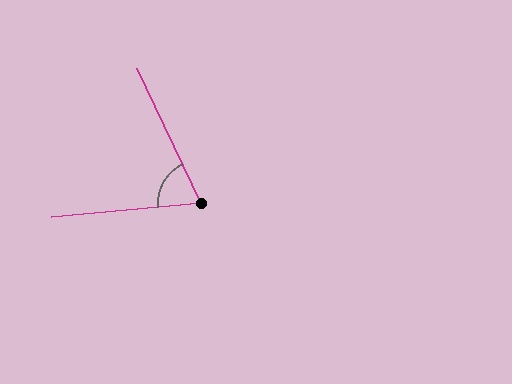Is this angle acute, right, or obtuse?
It is acute.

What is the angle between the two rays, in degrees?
Approximately 70 degrees.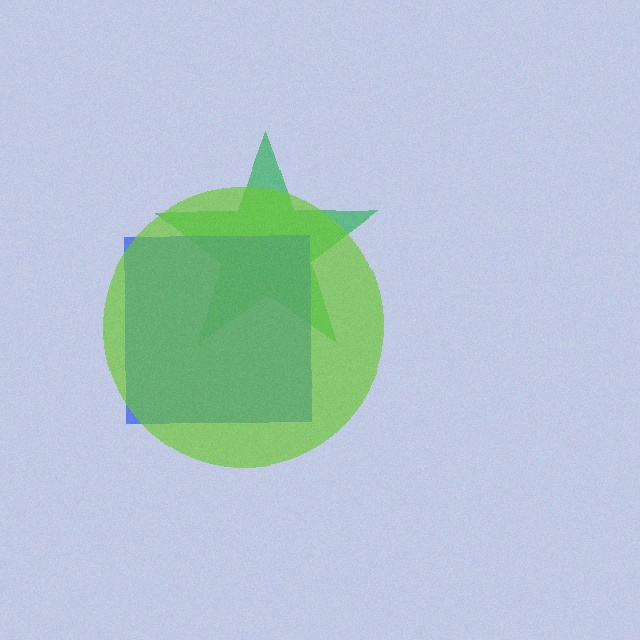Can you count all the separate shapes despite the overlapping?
Yes, there are 3 separate shapes.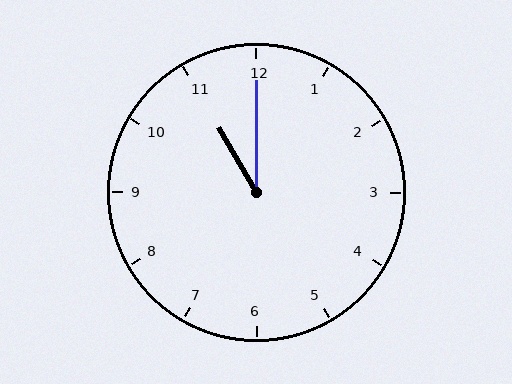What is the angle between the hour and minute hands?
Approximately 30 degrees.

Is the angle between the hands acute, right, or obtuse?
It is acute.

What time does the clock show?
11:00.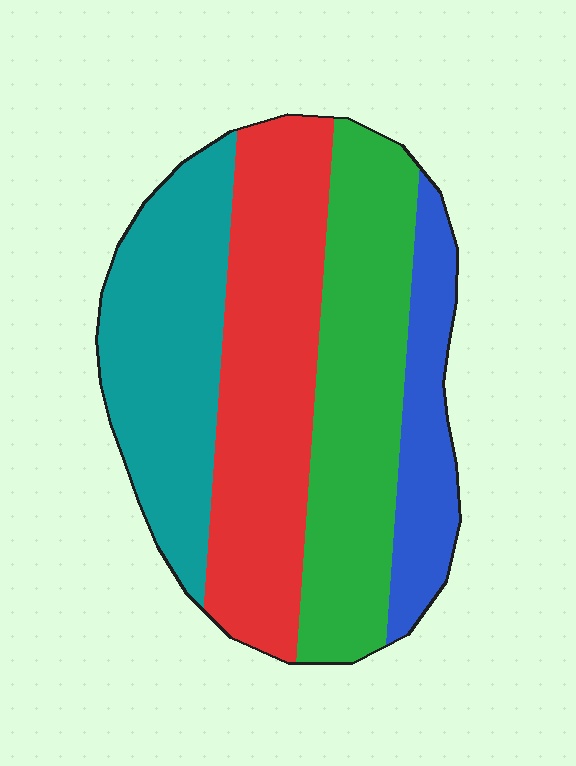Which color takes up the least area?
Blue, at roughly 15%.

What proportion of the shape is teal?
Teal takes up between a quarter and a half of the shape.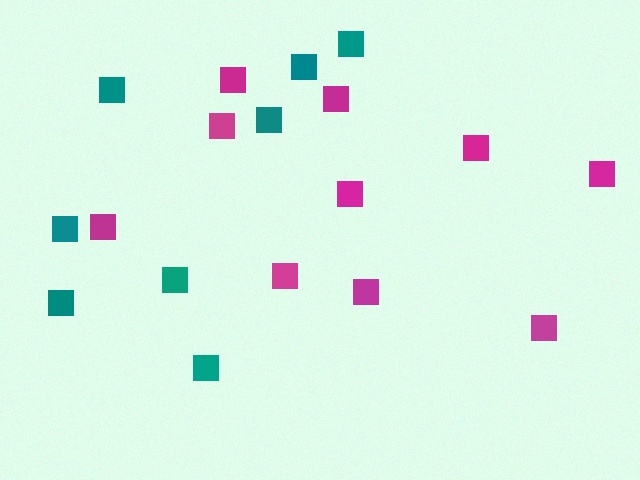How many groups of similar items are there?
There are 2 groups: one group of teal squares (8) and one group of magenta squares (10).